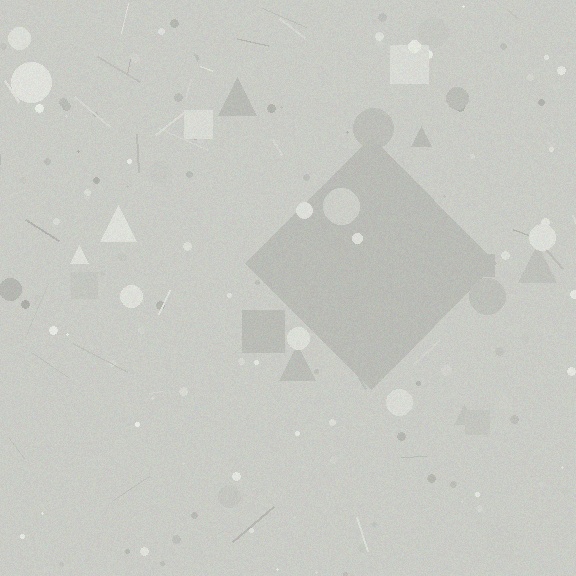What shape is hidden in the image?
A diamond is hidden in the image.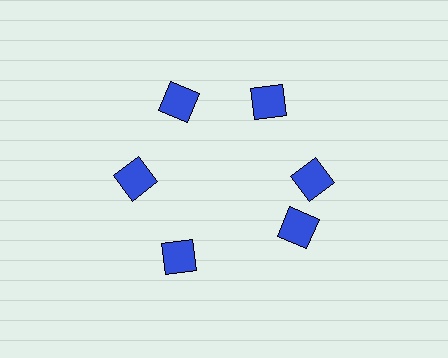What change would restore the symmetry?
The symmetry would be restored by rotating it back into even spacing with its neighbors so that all 6 diamonds sit at equal angles and equal distance from the center.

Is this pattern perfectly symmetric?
No. The 6 blue diamonds are arranged in a ring, but one element near the 5 o'clock position is rotated out of alignment along the ring, breaking the 6-fold rotational symmetry.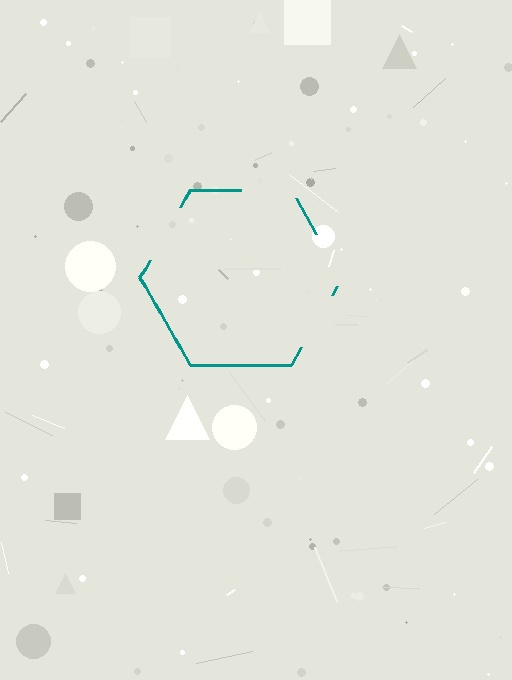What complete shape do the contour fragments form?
The contour fragments form a hexagon.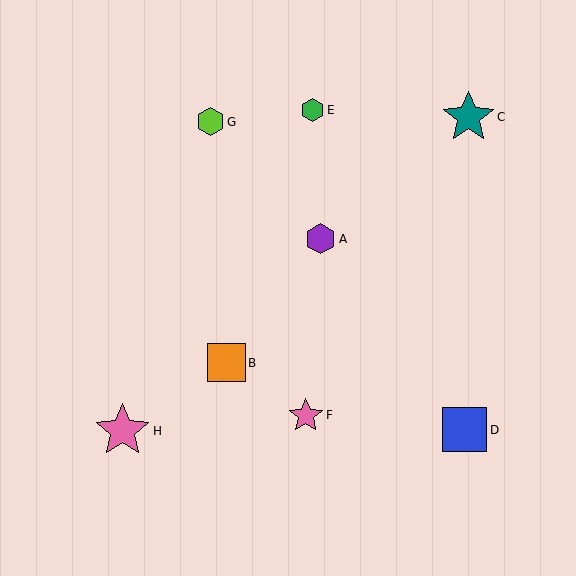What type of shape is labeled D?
Shape D is a blue square.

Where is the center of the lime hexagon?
The center of the lime hexagon is at (210, 122).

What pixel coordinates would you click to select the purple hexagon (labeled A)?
Click at (321, 239) to select the purple hexagon A.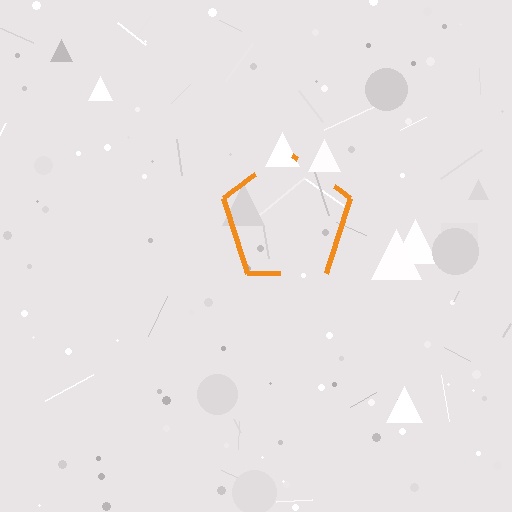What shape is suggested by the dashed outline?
The dashed outline suggests a pentagon.